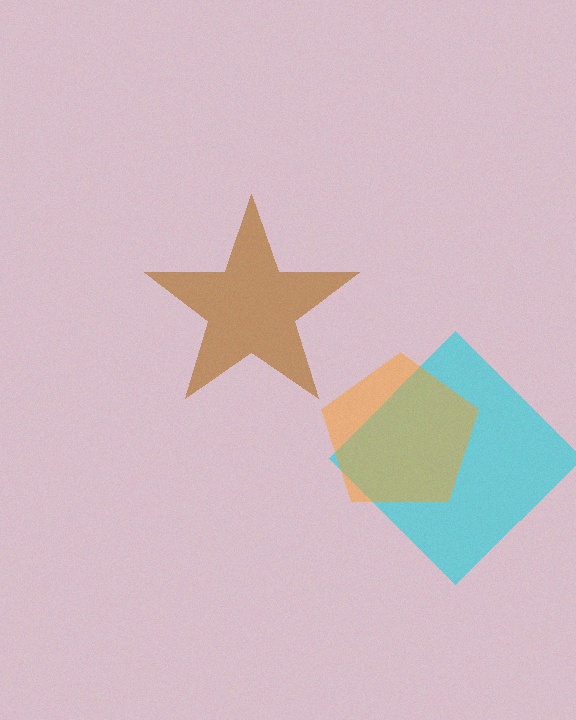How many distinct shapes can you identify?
There are 3 distinct shapes: a brown star, a cyan diamond, an orange pentagon.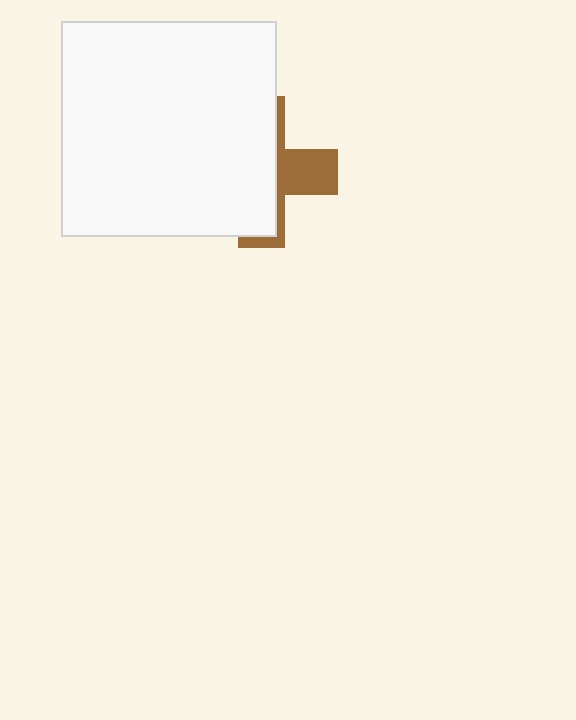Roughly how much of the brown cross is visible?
A small part of it is visible (roughly 33%).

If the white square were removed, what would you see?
You would see the complete brown cross.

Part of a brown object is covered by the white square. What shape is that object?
It is a cross.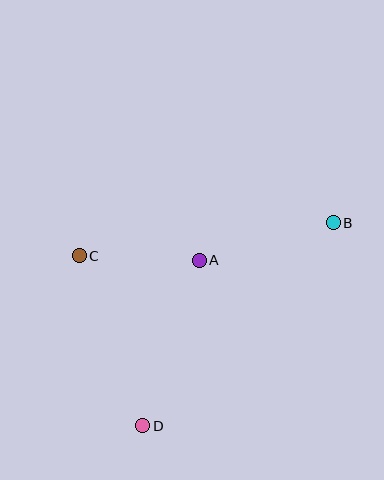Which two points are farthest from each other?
Points B and D are farthest from each other.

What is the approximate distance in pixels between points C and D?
The distance between C and D is approximately 181 pixels.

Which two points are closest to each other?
Points A and C are closest to each other.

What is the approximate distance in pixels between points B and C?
The distance between B and C is approximately 256 pixels.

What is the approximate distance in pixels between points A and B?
The distance between A and B is approximately 139 pixels.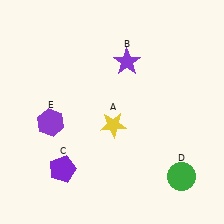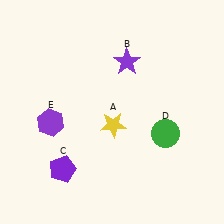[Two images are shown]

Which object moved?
The green circle (D) moved up.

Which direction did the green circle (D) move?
The green circle (D) moved up.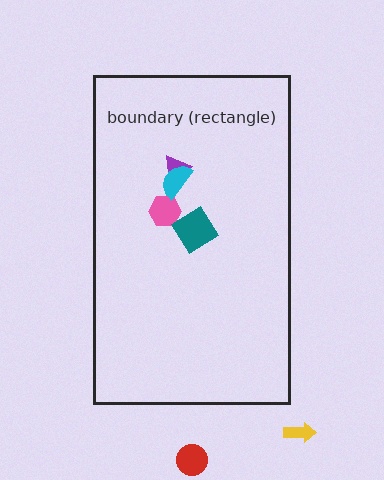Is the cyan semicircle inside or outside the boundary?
Inside.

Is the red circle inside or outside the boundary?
Outside.